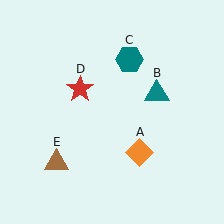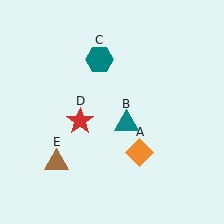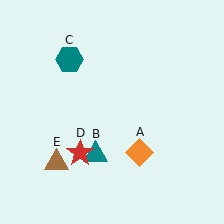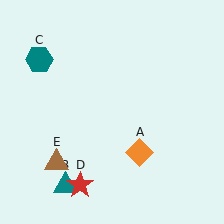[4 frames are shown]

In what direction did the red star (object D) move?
The red star (object D) moved down.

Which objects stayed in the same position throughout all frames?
Orange diamond (object A) and brown triangle (object E) remained stationary.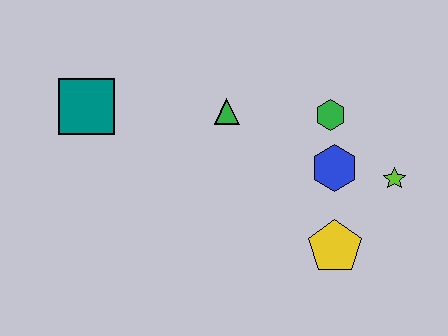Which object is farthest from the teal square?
The lime star is farthest from the teal square.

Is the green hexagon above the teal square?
No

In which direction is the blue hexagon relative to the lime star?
The blue hexagon is to the left of the lime star.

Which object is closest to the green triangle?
The green hexagon is closest to the green triangle.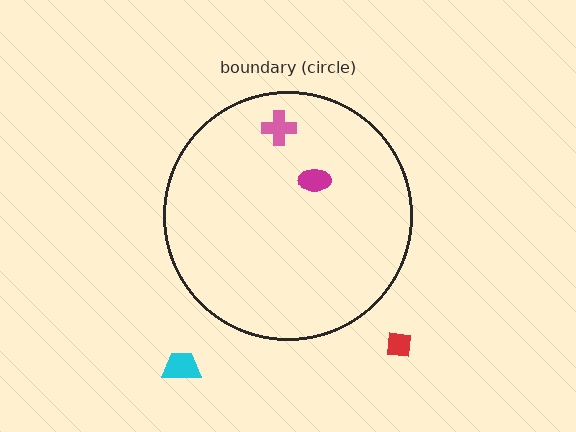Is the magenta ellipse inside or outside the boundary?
Inside.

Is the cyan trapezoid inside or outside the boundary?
Outside.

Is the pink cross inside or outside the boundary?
Inside.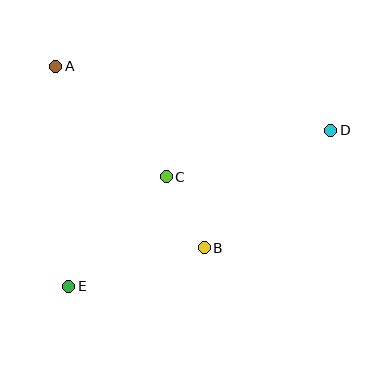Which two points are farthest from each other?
Points D and E are farthest from each other.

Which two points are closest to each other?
Points B and C are closest to each other.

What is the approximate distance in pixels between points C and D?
The distance between C and D is approximately 171 pixels.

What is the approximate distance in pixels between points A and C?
The distance between A and C is approximately 156 pixels.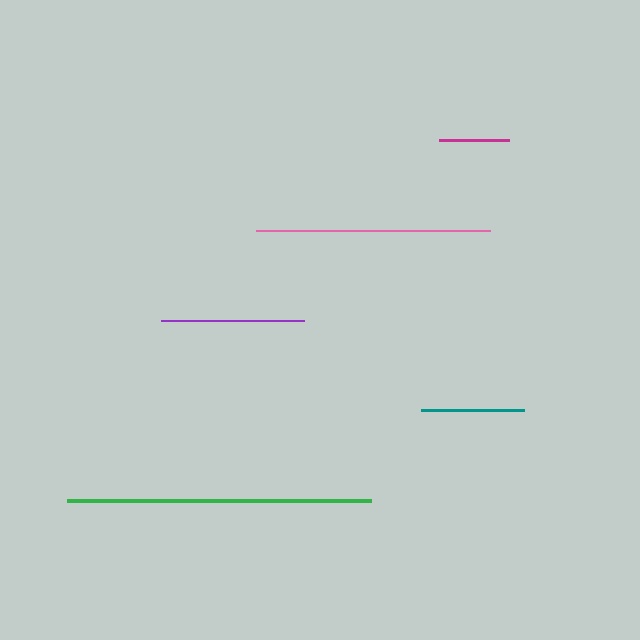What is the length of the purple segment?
The purple segment is approximately 143 pixels long.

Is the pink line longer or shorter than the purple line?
The pink line is longer than the purple line.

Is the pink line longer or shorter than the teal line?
The pink line is longer than the teal line.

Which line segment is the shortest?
The magenta line is the shortest at approximately 71 pixels.